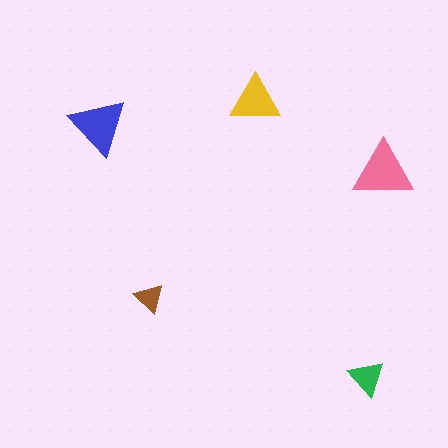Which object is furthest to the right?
The pink triangle is rightmost.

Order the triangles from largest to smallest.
the pink one, the blue one, the yellow one, the green one, the brown one.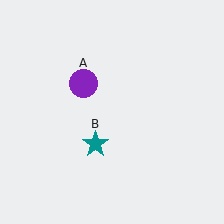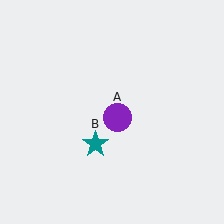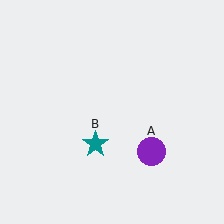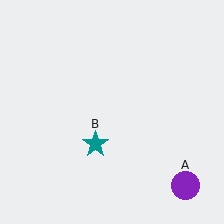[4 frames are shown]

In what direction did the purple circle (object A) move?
The purple circle (object A) moved down and to the right.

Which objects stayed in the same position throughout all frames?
Teal star (object B) remained stationary.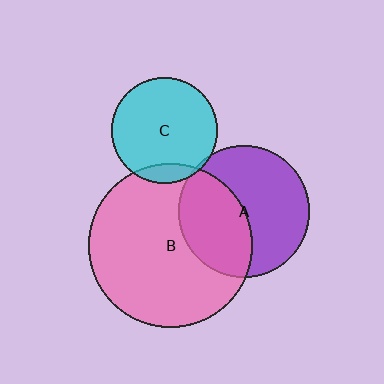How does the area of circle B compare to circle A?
Approximately 1.6 times.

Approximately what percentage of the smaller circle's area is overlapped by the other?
Approximately 45%.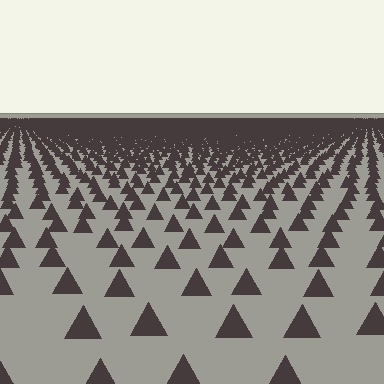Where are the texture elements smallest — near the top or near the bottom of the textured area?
Near the top.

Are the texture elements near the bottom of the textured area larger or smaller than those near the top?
Larger. Near the bottom, elements are closer to the viewer and appear at a bigger on-screen size.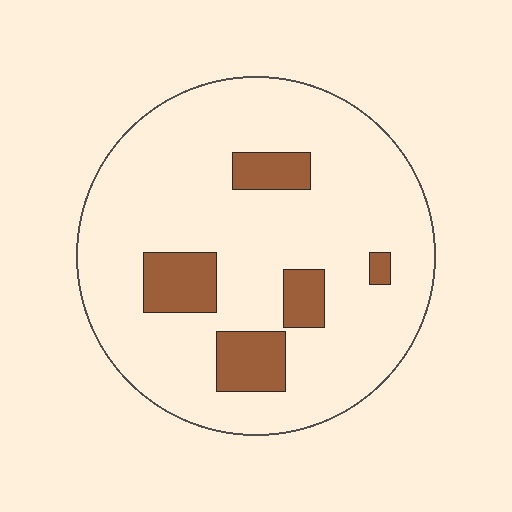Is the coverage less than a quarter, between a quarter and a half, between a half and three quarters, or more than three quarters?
Less than a quarter.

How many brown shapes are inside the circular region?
5.